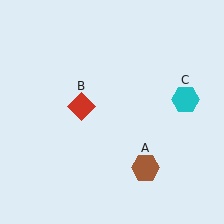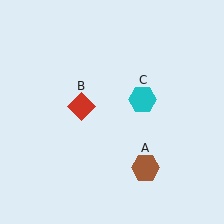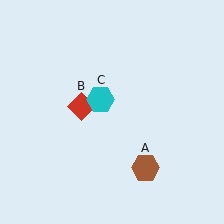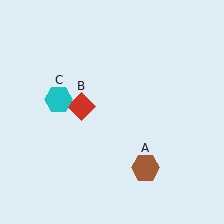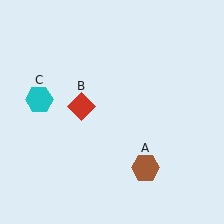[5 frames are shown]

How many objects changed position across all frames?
1 object changed position: cyan hexagon (object C).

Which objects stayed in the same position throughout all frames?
Brown hexagon (object A) and red diamond (object B) remained stationary.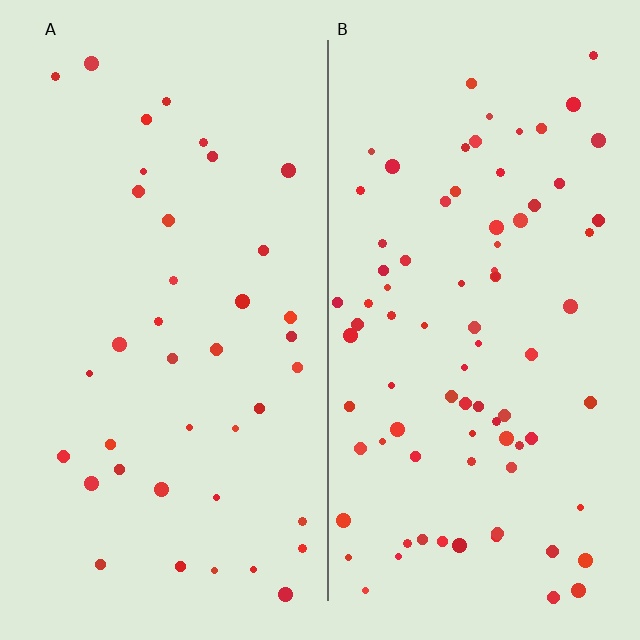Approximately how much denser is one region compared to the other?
Approximately 2.1× — region B over region A.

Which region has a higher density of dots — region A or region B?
B (the right).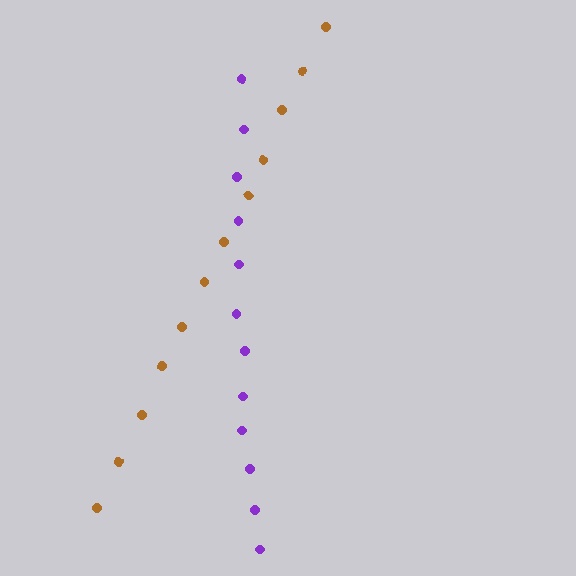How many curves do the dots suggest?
There are 2 distinct paths.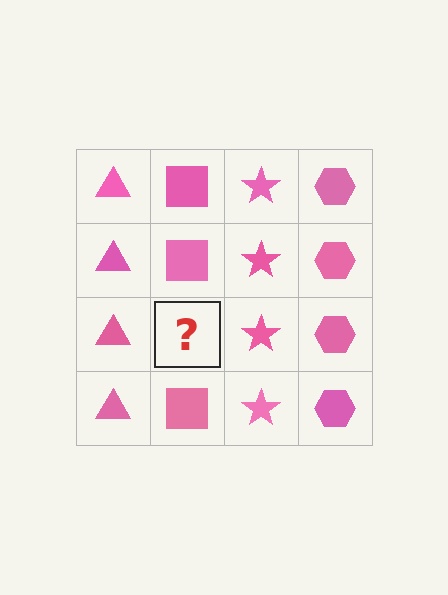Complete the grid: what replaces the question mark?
The question mark should be replaced with a pink square.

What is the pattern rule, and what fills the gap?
The rule is that each column has a consistent shape. The gap should be filled with a pink square.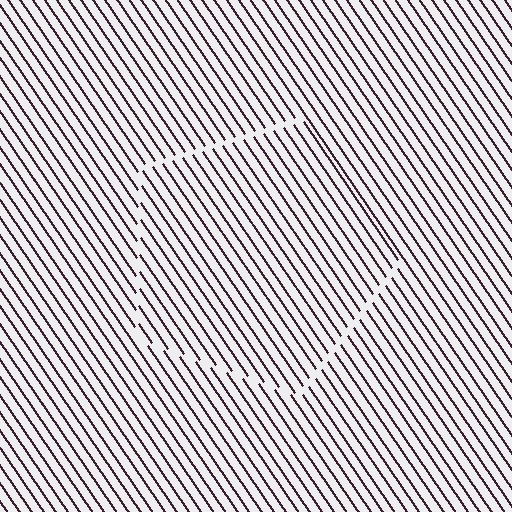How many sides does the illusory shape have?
5 sides — the line-ends trace a pentagon.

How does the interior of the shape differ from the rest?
The interior of the shape contains the same grating, shifted by half a period — the contour is defined by the phase discontinuity where line-ends from the inner and outer gratings abut.